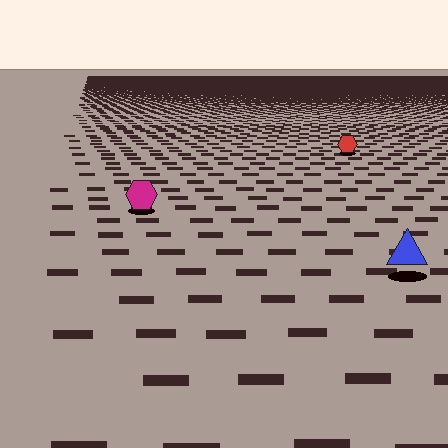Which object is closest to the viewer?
The blue triangle is closest. The texture marks near it are larger and more spread out.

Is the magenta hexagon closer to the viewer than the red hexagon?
Yes. The magenta hexagon is closer — you can tell from the texture gradient: the ground texture is coarser near it.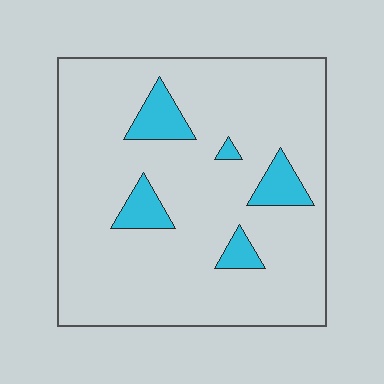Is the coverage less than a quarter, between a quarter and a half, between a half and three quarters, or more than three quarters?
Less than a quarter.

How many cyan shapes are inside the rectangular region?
5.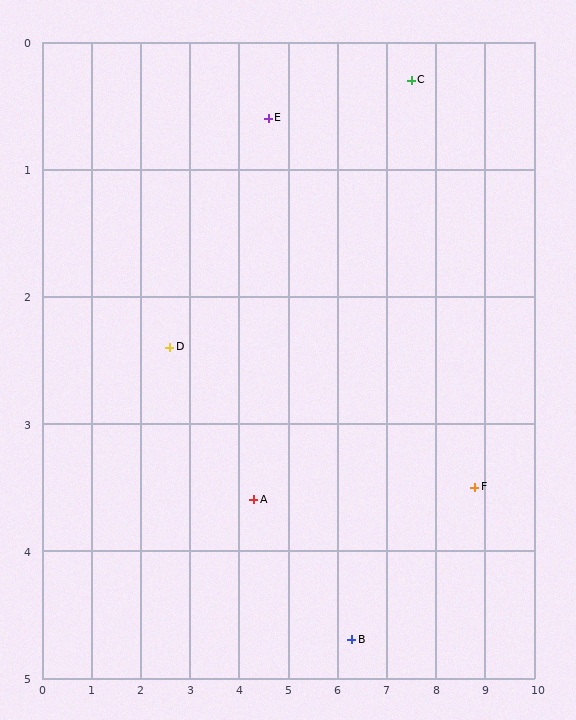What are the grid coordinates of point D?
Point D is at approximately (2.6, 2.4).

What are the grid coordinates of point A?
Point A is at approximately (4.3, 3.6).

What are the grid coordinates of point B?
Point B is at approximately (6.3, 4.7).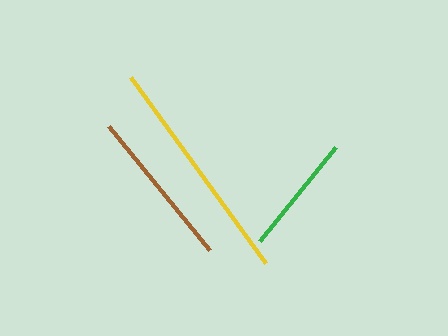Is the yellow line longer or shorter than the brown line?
The yellow line is longer than the brown line.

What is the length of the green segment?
The green segment is approximately 121 pixels long.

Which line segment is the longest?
The yellow line is the longest at approximately 230 pixels.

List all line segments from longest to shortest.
From longest to shortest: yellow, brown, green.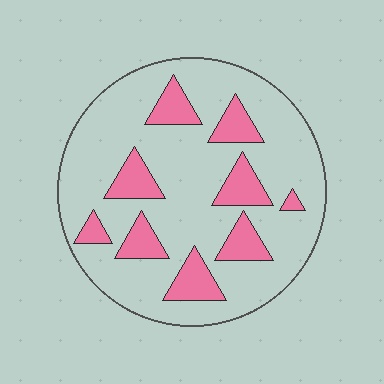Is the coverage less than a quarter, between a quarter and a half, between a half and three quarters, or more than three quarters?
Less than a quarter.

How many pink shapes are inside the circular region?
9.